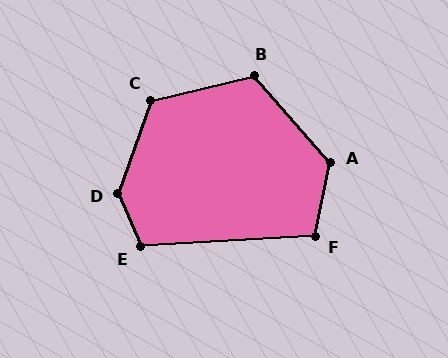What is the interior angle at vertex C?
Approximately 123 degrees (obtuse).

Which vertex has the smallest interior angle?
F, at approximately 105 degrees.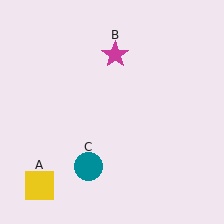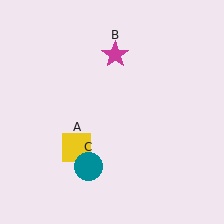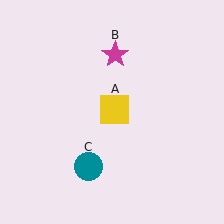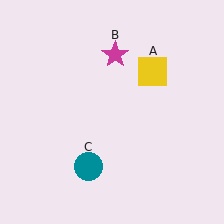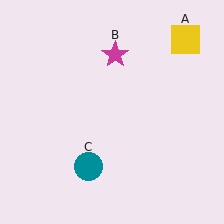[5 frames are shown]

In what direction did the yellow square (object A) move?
The yellow square (object A) moved up and to the right.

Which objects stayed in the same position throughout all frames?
Magenta star (object B) and teal circle (object C) remained stationary.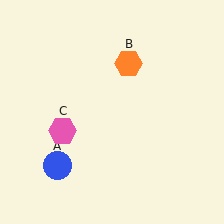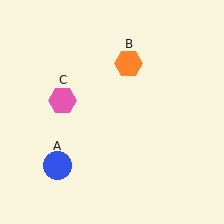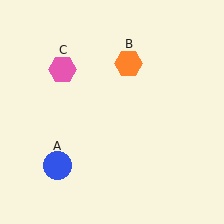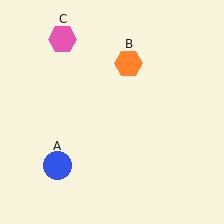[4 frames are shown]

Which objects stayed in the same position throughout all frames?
Blue circle (object A) and orange hexagon (object B) remained stationary.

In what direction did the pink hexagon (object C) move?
The pink hexagon (object C) moved up.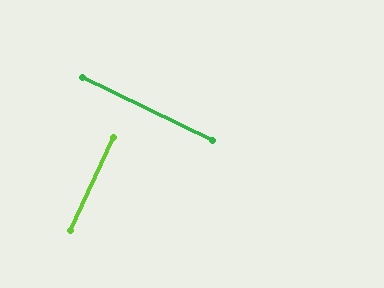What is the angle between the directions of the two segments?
Approximately 89 degrees.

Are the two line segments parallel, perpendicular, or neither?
Perpendicular — they meet at approximately 89°.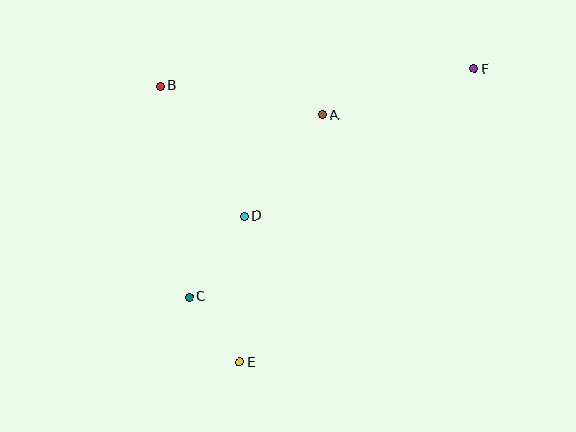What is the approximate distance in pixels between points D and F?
The distance between D and F is approximately 273 pixels.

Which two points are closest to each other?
Points C and E are closest to each other.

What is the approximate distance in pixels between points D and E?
The distance between D and E is approximately 146 pixels.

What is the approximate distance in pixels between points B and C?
The distance between B and C is approximately 213 pixels.